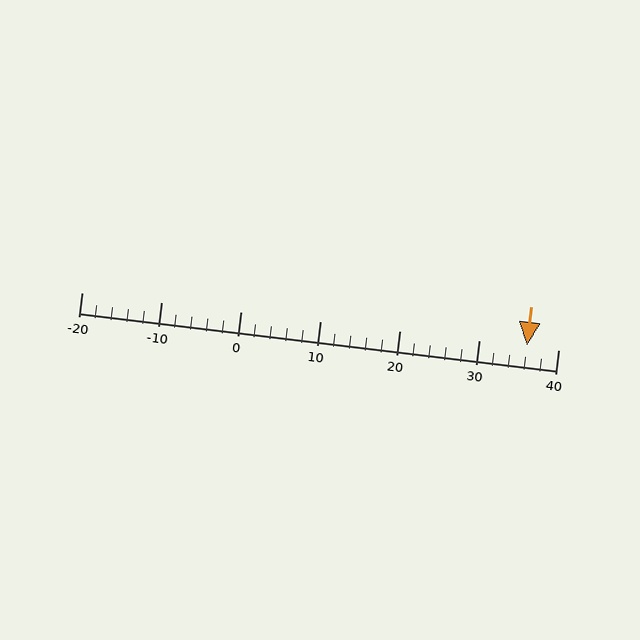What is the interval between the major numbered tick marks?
The major tick marks are spaced 10 units apart.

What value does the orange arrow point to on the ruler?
The orange arrow points to approximately 36.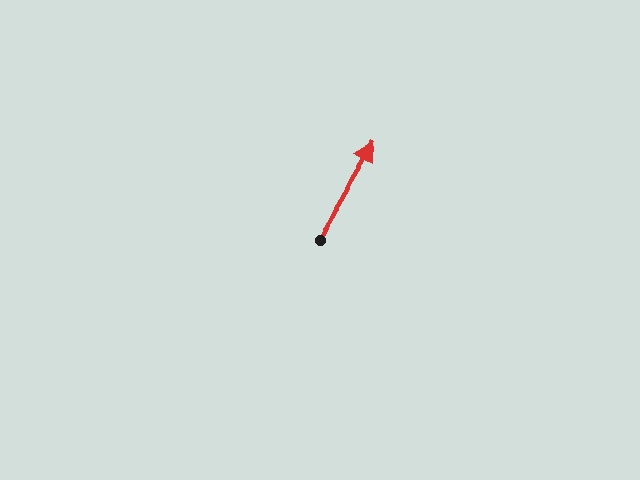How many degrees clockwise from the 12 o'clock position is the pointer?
Approximately 31 degrees.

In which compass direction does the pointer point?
Northeast.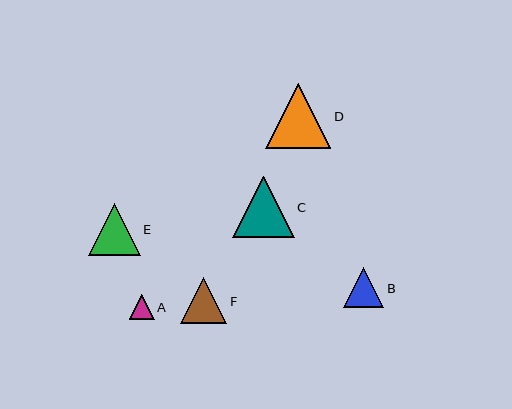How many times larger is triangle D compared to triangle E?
Triangle D is approximately 1.3 times the size of triangle E.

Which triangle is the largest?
Triangle D is the largest with a size of approximately 65 pixels.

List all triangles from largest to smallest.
From largest to smallest: D, C, E, F, B, A.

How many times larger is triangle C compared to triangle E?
Triangle C is approximately 1.2 times the size of triangle E.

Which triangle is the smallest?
Triangle A is the smallest with a size of approximately 25 pixels.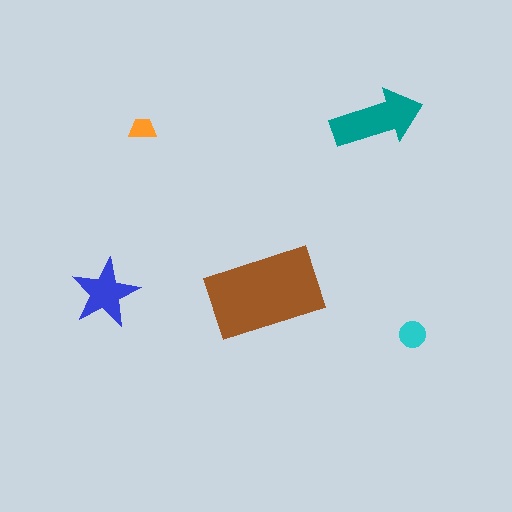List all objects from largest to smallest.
The brown rectangle, the teal arrow, the blue star, the cyan circle, the orange trapezoid.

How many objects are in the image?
There are 5 objects in the image.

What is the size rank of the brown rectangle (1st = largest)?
1st.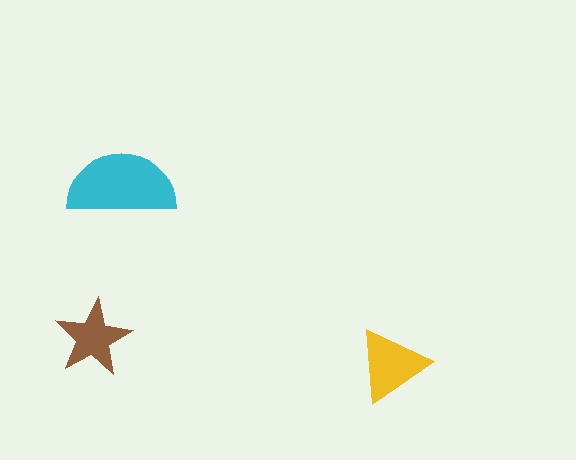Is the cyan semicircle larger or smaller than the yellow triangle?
Larger.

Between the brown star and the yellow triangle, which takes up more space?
The yellow triangle.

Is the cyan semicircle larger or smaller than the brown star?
Larger.